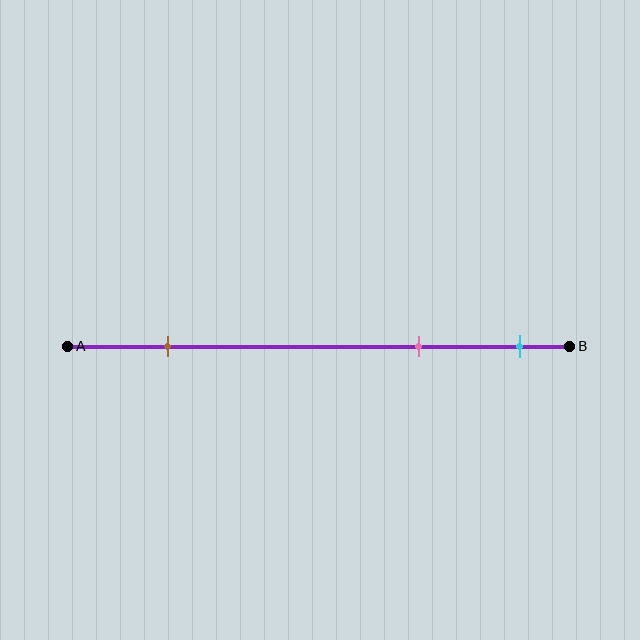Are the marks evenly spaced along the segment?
No, the marks are not evenly spaced.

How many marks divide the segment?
There are 3 marks dividing the segment.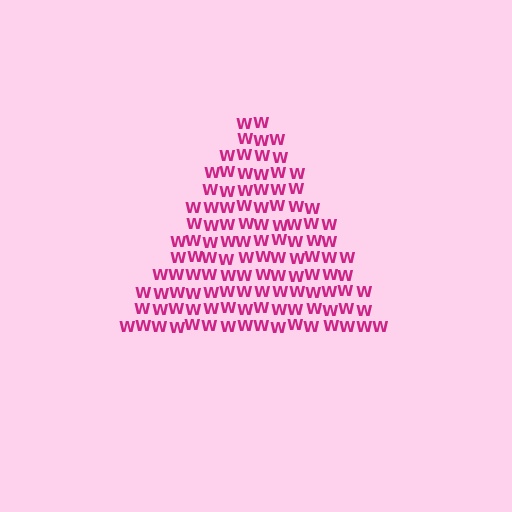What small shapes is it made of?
It is made of small letter W's.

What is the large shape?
The large shape is a triangle.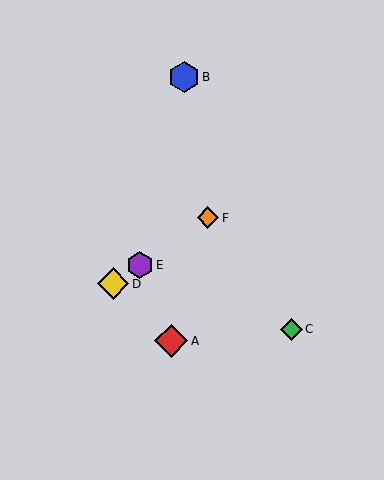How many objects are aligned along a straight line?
3 objects (D, E, F) are aligned along a straight line.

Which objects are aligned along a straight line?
Objects D, E, F are aligned along a straight line.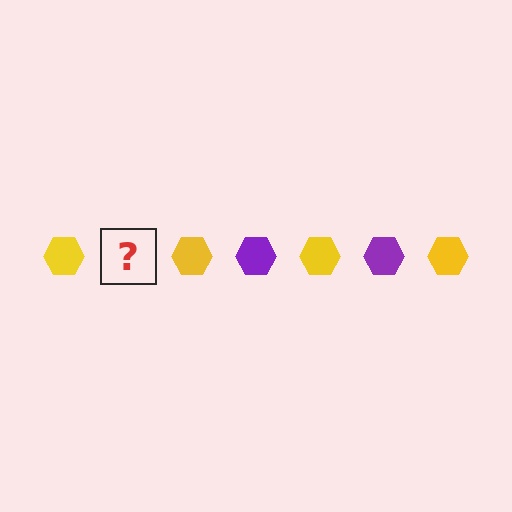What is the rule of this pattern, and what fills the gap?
The rule is that the pattern cycles through yellow, purple hexagons. The gap should be filled with a purple hexagon.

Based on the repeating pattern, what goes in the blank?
The blank should be a purple hexagon.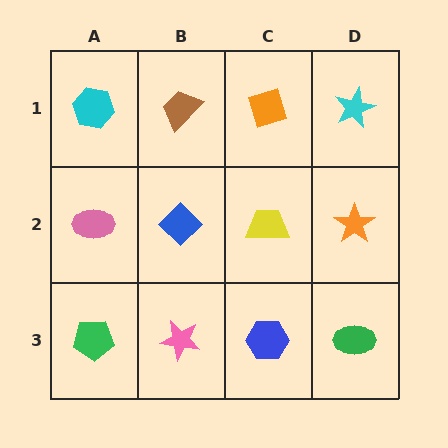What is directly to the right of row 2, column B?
A yellow trapezoid.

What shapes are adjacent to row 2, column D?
A cyan star (row 1, column D), a green ellipse (row 3, column D), a yellow trapezoid (row 2, column C).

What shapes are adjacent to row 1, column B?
A blue diamond (row 2, column B), a cyan hexagon (row 1, column A), an orange diamond (row 1, column C).